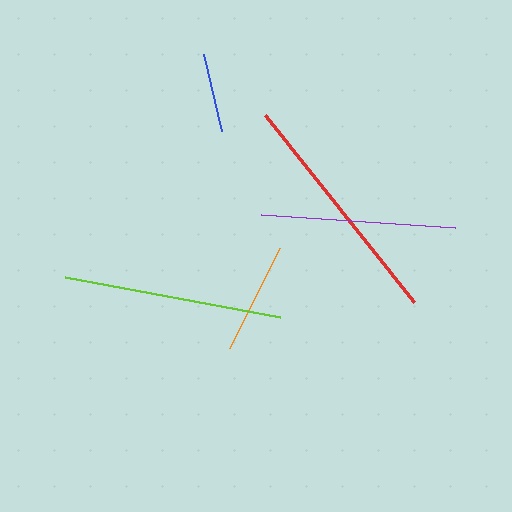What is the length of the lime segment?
The lime segment is approximately 219 pixels long.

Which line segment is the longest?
The red line is the longest at approximately 240 pixels.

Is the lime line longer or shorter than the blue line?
The lime line is longer than the blue line.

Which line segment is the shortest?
The blue line is the shortest at approximately 79 pixels.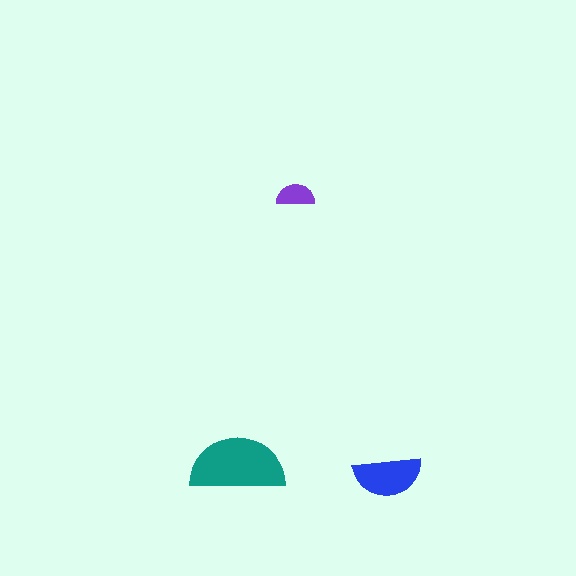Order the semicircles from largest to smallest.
the teal one, the blue one, the purple one.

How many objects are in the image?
There are 3 objects in the image.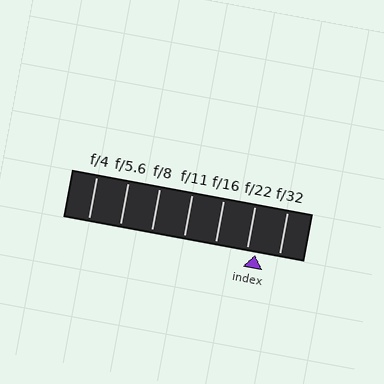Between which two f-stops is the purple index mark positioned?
The index mark is between f/22 and f/32.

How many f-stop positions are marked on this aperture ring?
There are 7 f-stop positions marked.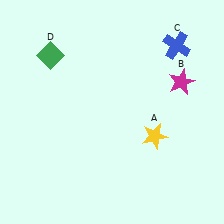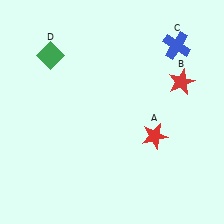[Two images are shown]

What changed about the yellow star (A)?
In Image 1, A is yellow. In Image 2, it changed to red.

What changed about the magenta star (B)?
In Image 1, B is magenta. In Image 2, it changed to red.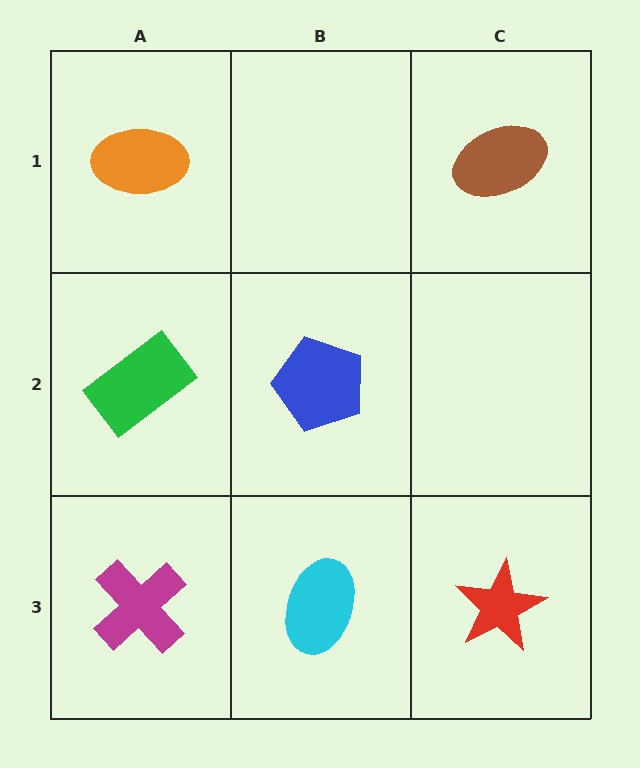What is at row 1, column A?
An orange ellipse.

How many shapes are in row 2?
2 shapes.